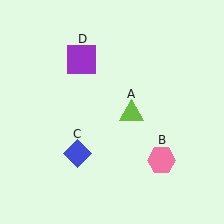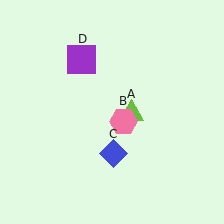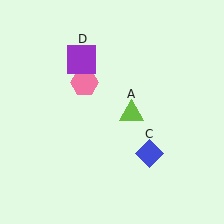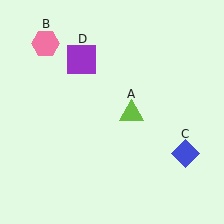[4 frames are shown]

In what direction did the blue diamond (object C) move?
The blue diamond (object C) moved right.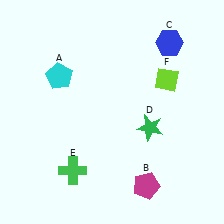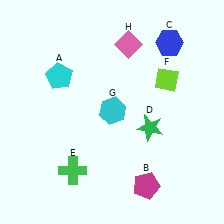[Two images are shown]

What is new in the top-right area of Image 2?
A cyan hexagon (G) was added in the top-right area of Image 2.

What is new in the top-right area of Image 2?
A pink diamond (H) was added in the top-right area of Image 2.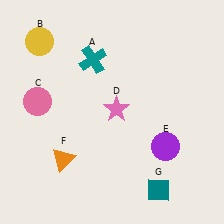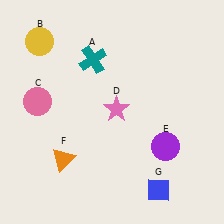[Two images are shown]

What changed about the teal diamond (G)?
In Image 1, G is teal. In Image 2, it changed to blue.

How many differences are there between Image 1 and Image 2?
There is 1 difference between the two images.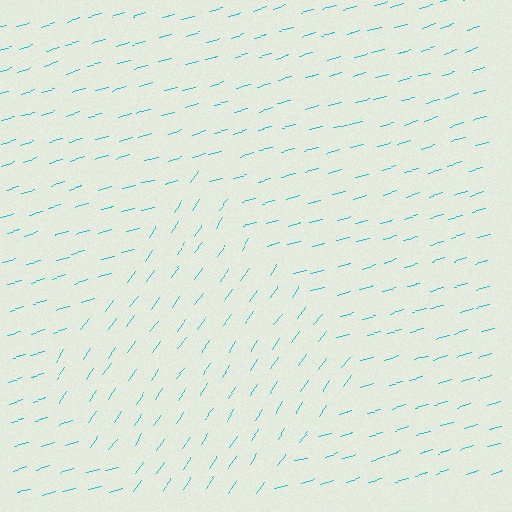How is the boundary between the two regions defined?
The boundary is defined purely by a change in line orientation (approximately 39 degrees difference). All lines are the same color and thickness.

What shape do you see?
I see a diamond.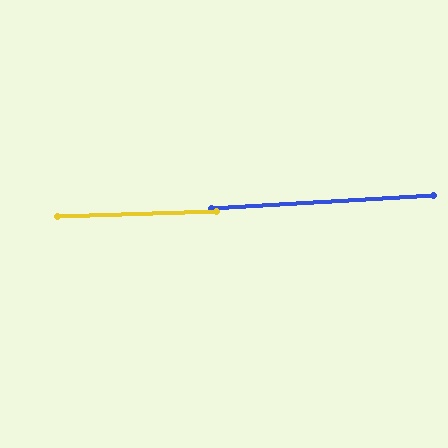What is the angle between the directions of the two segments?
Approximately 1 degree.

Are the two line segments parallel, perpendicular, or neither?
Parallel — their directions differ by only 1.4°.